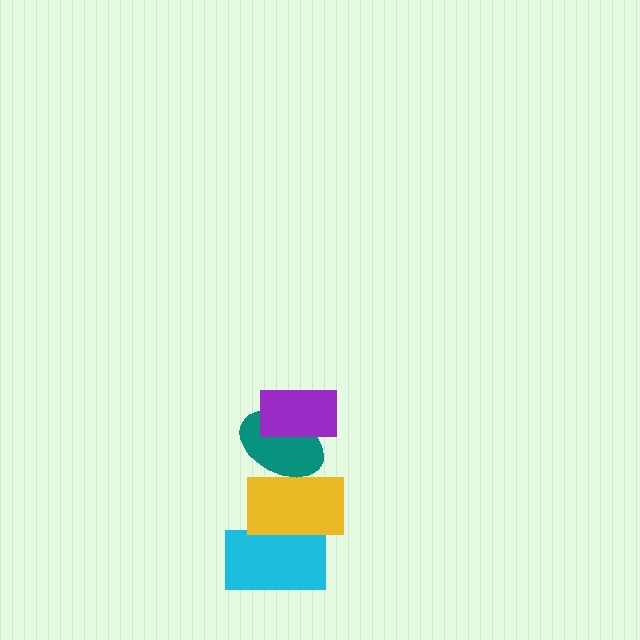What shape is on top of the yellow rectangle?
The teal ellipse is on top of the yellow rectangle.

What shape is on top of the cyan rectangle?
The yellow rectangle is on top of the cyan rectangle.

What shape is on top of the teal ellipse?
The purple rectangle is on top of the teal ellipse.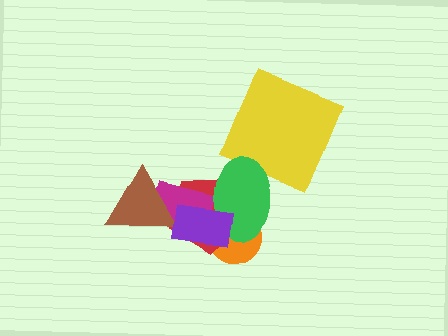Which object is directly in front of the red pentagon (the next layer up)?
The magenta rectangle is directly in front of the red pentagon.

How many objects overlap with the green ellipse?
5 objects overlap with the green ellipse.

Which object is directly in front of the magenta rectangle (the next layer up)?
The brown triangle is directly in front of the magenta rectangle.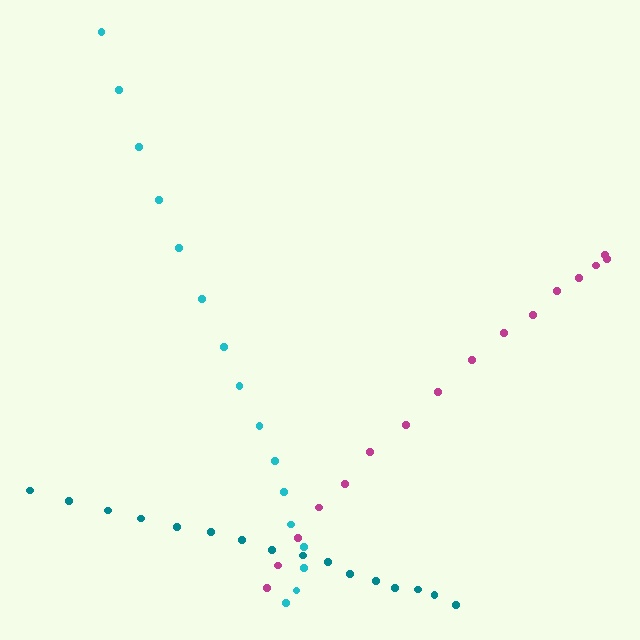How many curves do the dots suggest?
There are 3 distinct paths.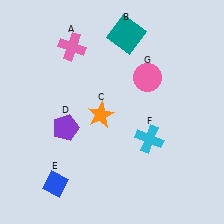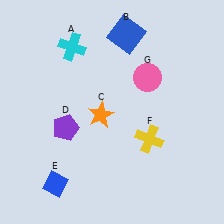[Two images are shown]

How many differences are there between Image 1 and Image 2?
There are 3 differences between the two images.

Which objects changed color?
A changed from pink to cyan. B changed from teal to blue. F changed from cyan to yellow.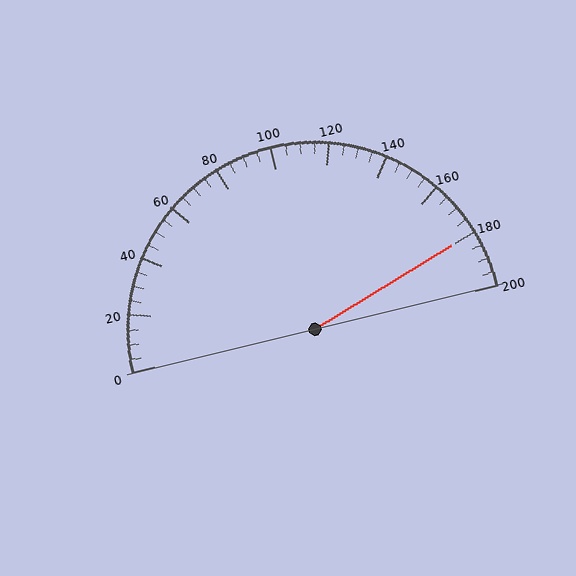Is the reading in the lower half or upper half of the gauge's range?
The reading is in the upper half of the range (0 to 200).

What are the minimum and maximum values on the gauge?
The gauge ranges from 0 to 200.